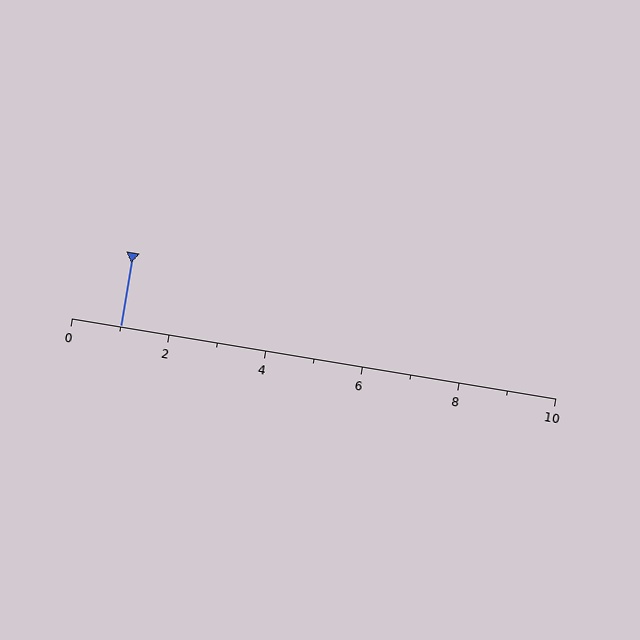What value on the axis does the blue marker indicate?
The marker indicates approximately 1.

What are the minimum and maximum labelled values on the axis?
The axis runs from 0 to 10.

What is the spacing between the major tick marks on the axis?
The major ticks are spaced 2 apart.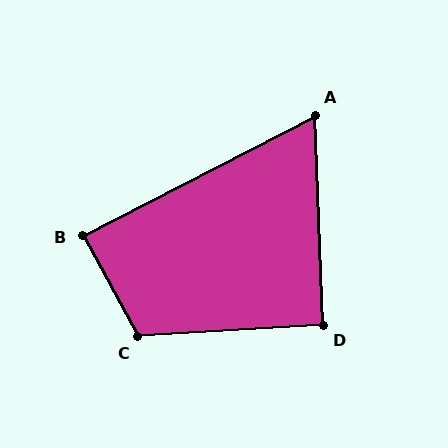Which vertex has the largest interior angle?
C, at approximately 115 degrees.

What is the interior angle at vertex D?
Approximately 91 degrees (approximately right).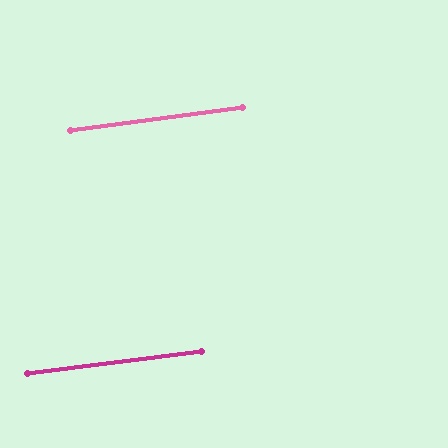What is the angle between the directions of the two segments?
Approximately 1 degree.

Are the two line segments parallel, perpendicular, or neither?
Parallel — their directions differ by only 0.6°.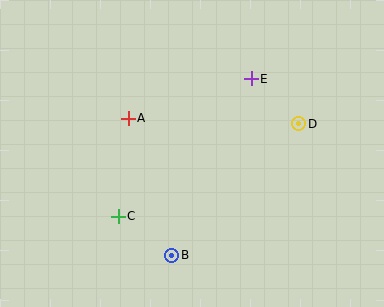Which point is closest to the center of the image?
Point A at (128, 118) is closest to the center.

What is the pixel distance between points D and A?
The distance between D and A is 171 pixels.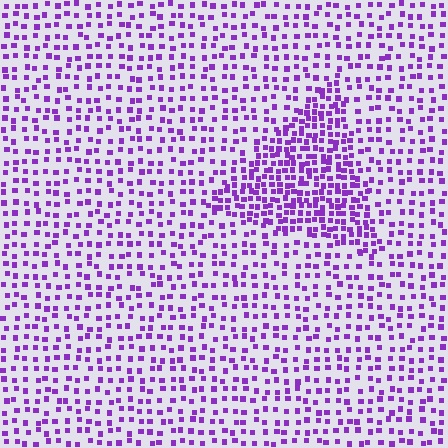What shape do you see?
I see a triangle.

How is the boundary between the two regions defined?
The boundary is defined by a change in element density (approximately 2.1x ratio). All elements are the same color, size, and shape.